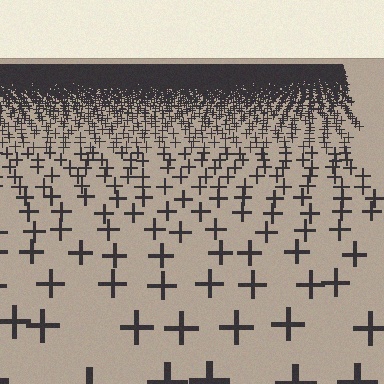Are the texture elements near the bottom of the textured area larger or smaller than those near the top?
Larger. Near the bottom, elements are closer to the viewer and appear at a bigger on-screen size.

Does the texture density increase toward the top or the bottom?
Density increases toward the top.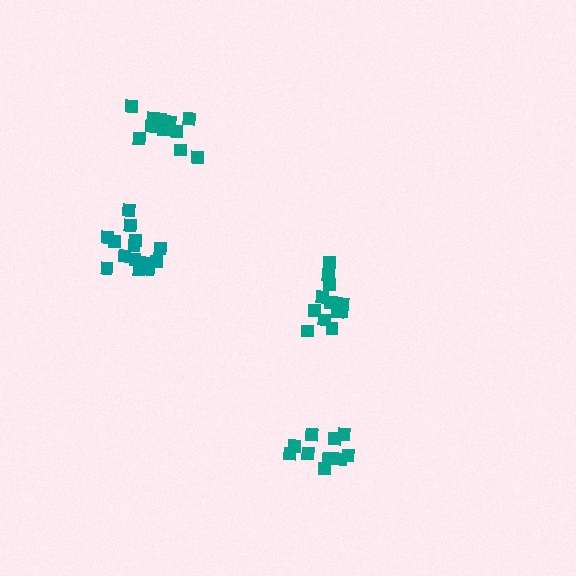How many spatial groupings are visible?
There are 4 spatial groupings.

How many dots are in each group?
Group 1: 13 dots, Group 2: 10 dots, Group 3: 11 dots, Group 4: 14 dots (48 total).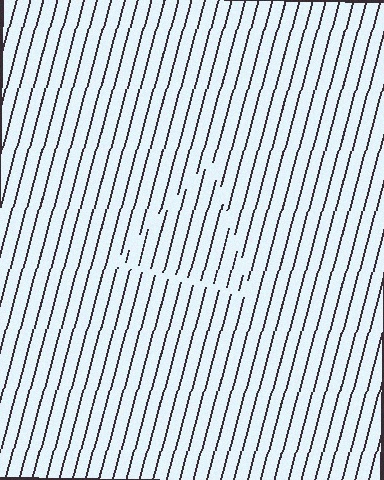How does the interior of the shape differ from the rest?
The interior of the shape contains the same grating, shifted by half a period — the contour is defined by the phase discontinuity where line-ends from the inner and outer gratings abut.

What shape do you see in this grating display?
An illusory triangle. The interior of the shape contains the same grating, shifted by half a period — the contour is defined by the phase discontinuity where line-ends from the inner and outer gratings abut.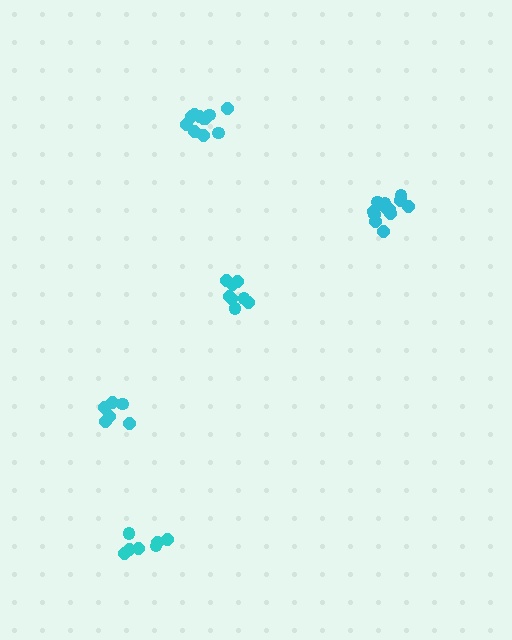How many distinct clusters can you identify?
There are 5 distinct clusters.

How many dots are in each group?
Group 1: 12 dots, Group 2: 6 dots, Group 3: 7 dots, Group 4: 12 dots, Group 5: 8 dots (45 total).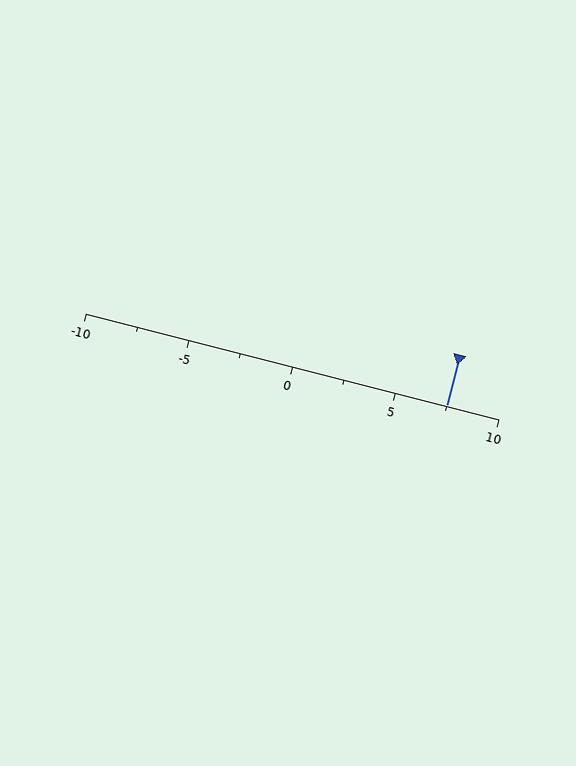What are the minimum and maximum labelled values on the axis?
The axis runs from -10 to 10.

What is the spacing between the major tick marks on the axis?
The major ticks are spaced 5 apart.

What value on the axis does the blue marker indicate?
The marker indicates approximately 7.5.